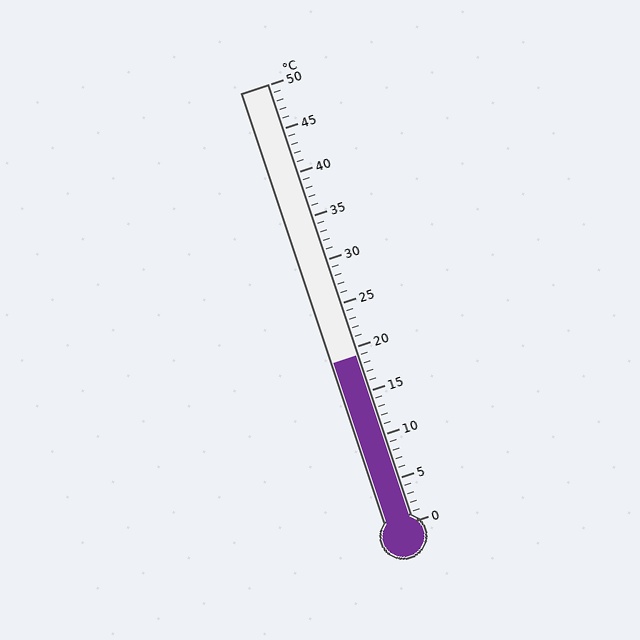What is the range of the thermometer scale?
The thermometer scale ranges from 0°C to 50°C.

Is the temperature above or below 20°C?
The temperature is below 20°C.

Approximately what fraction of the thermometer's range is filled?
The thermometer is filled to approximately 40% of its range.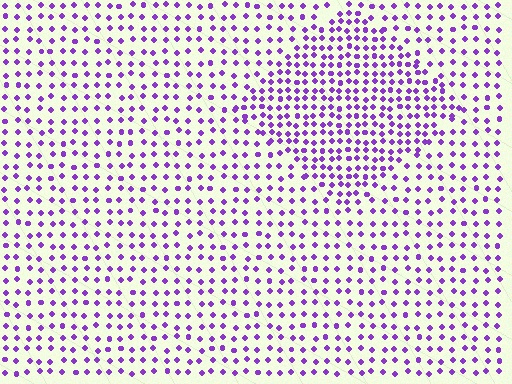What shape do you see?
I see a diamond.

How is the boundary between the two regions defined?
The boundary is defined by a change in element density (approximately 1.8x ratio). All elements are the same color, size, and shape.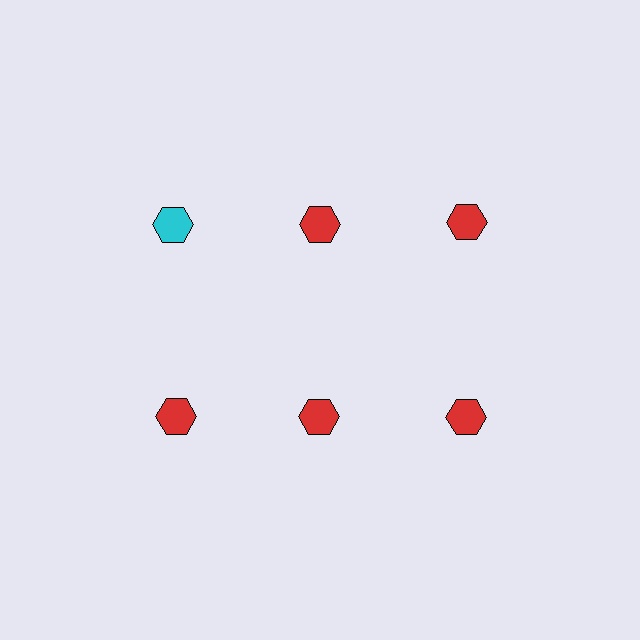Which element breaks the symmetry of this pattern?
The cyan hexagon in the top row, leftmost column breaks the symmetry. All other shapes are red hexagons.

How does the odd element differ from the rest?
It has a different color: cyan instead of red.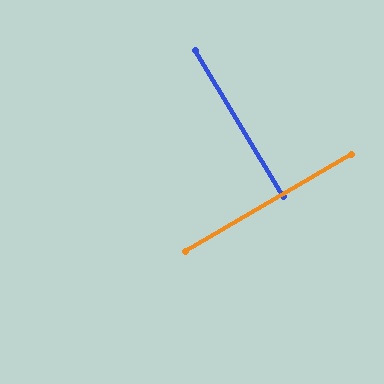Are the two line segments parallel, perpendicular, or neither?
Perpendicular — they meet at approximately 89°.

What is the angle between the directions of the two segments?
Approximately 89 degrees.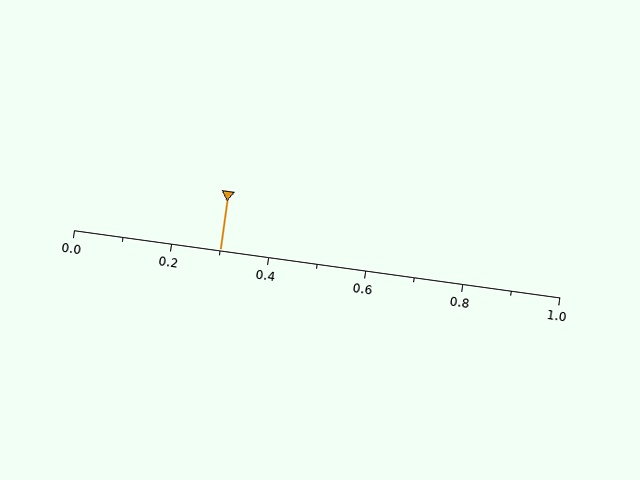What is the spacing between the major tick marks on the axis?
The major ticks are spaced 0.2 apart.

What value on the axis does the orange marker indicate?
The marker indicates approximately 0.3.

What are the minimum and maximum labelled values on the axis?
The axis runs from 0.0 to 1.0.